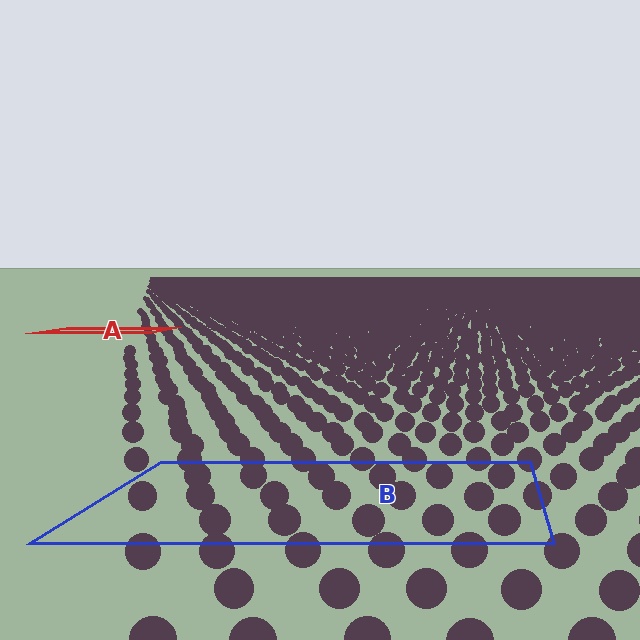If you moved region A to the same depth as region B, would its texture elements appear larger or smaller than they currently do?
They would appear larger. At a closer depth, the same texture elements are projected at a bigger on-screen size.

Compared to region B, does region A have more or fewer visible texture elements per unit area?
Region A has more texture elements per unit area — they are packed more densely because it is farther away.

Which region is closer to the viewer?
Region B is closer. The texture elements there are larger and more spread out.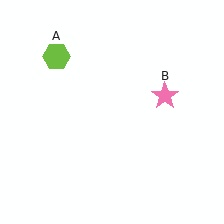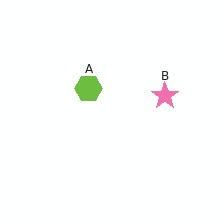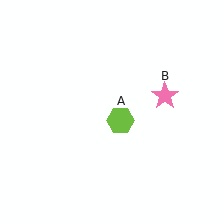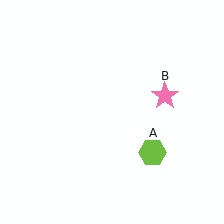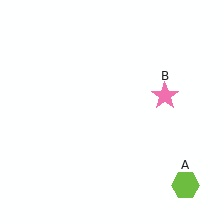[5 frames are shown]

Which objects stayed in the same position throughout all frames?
Pink star (object B) remained stationary.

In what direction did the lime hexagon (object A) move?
The lime hexagon (object A) moved down and to the right.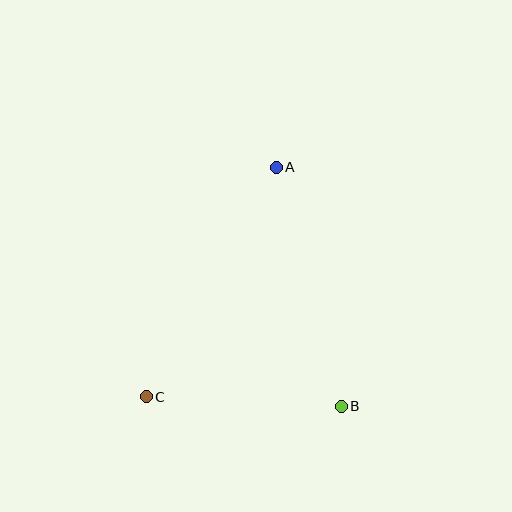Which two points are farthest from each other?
Points A and C are farthest from each other.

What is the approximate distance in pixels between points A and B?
The distance between A and B is approximately 248 pixels.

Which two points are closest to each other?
Points B and C are closest to each other.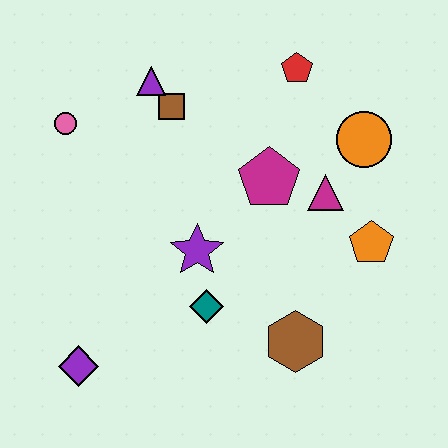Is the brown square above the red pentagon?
No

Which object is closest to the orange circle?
The magenta triangle is closest to the orange circle.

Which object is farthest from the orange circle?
The purple diamond is farthest from the orange circle.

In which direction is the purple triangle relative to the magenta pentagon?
The purple triangle is to the left of the magenta pentagon.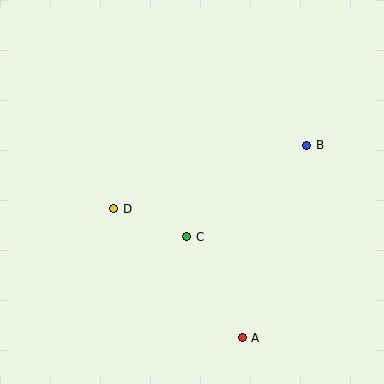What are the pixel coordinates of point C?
Point C is at (187, 237).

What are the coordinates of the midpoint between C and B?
The midpoint between C and B is at (247, 191).